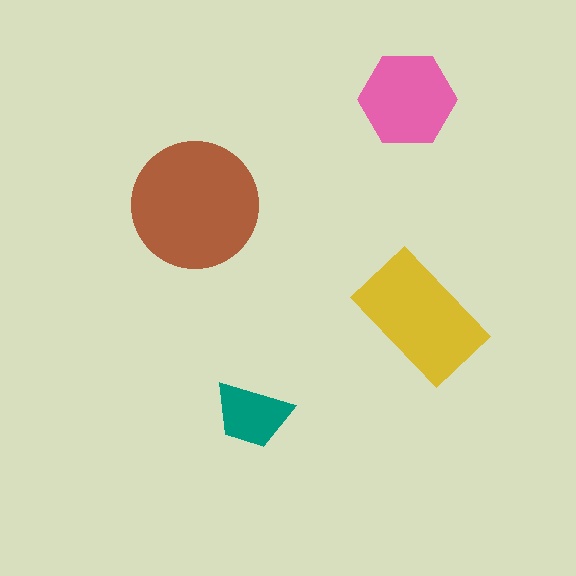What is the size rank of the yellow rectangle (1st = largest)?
2nd.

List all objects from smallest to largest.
The teal trapezoid, the pink hexagon, the yellow rectangle, the brown circle.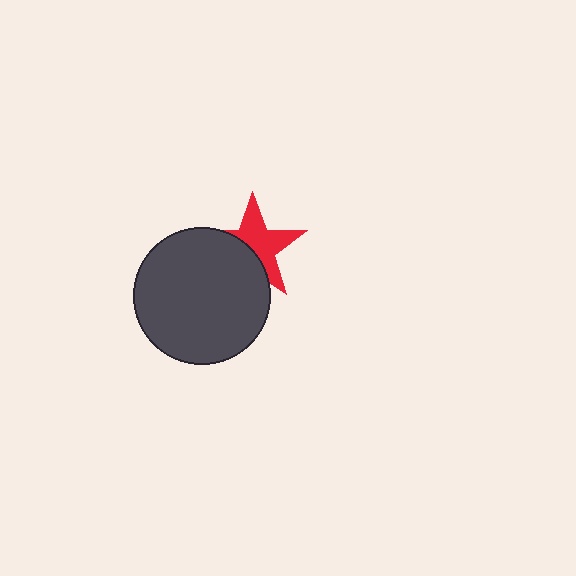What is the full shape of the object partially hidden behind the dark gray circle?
The partially hidden object is a red star.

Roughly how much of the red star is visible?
About half of it is visible (roughly 57%).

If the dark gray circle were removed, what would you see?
You would see the complete red star.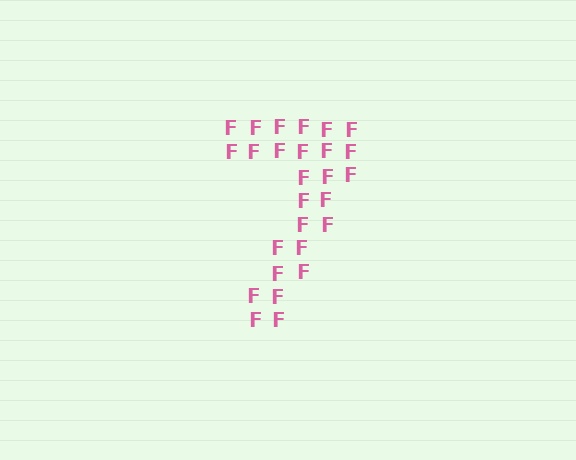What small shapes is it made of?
It is made of small letter F's.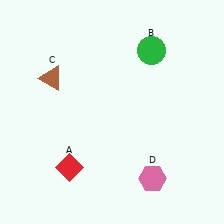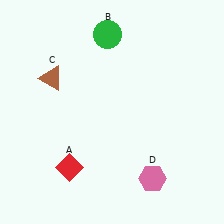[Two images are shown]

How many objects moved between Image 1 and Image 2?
1 object moved between the two images.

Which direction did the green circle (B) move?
The green circle (B) moved left.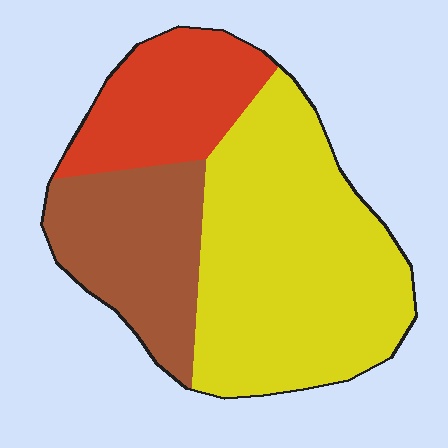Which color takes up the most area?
Yellow, at roughly 55%.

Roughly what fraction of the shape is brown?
Brown takes up between a sixth and a third of the shape.